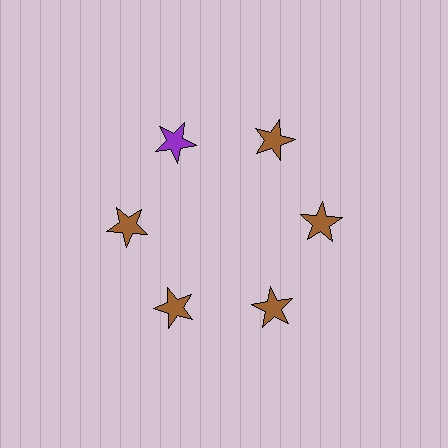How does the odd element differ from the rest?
It has a different color: purple instead of brown.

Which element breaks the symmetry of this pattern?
The purple star at roughly the 11 o'clock position breaks the symmetry. All other shapes are brown stars.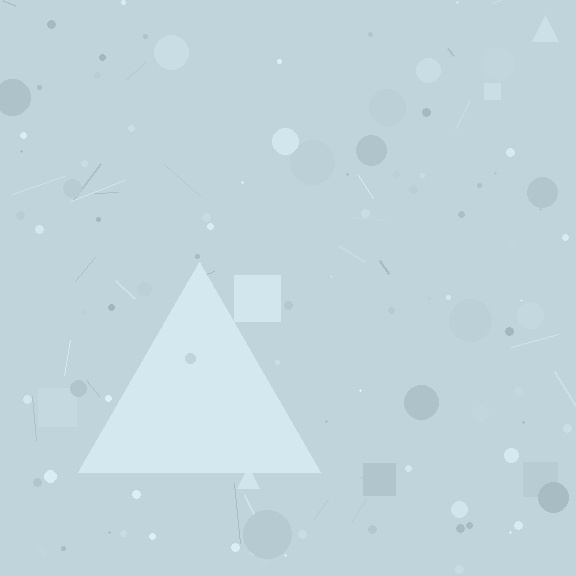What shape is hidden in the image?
A triangle is hidden in the image.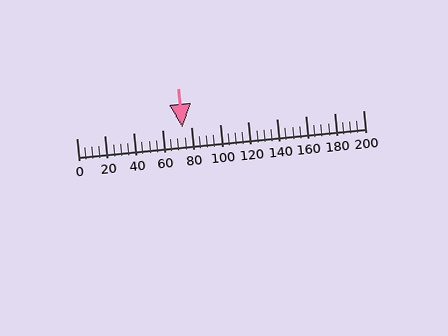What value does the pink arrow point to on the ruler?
The pink arrow points to approximately 74.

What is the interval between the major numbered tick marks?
The major tick marks are spaced 20 units apart.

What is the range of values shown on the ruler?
The ruler shows values from 0 to 200.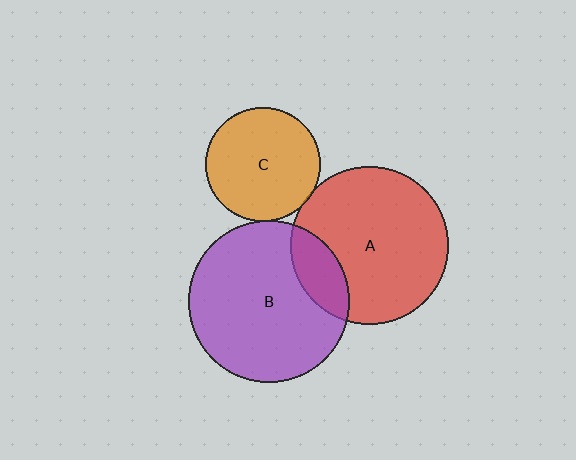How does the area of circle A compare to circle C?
Approximately 1.9 times.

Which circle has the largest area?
Circle B (purple).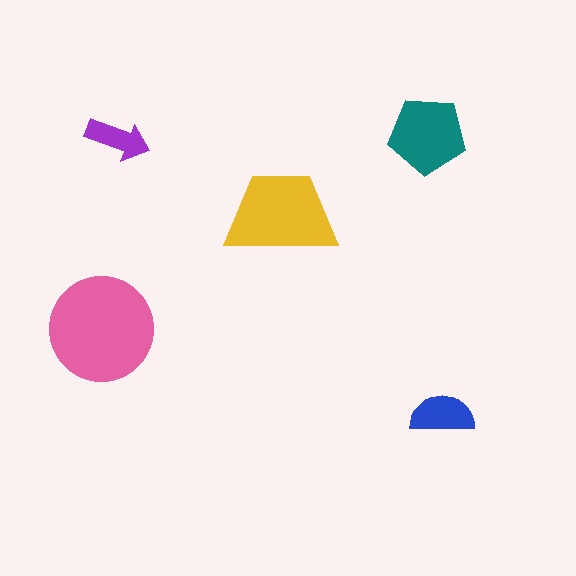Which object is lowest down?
The blue semicircle is bottommost.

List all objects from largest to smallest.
The pink circle, the yellow trapezoid, the teal pentagon, the blue semicircle, the purple arrow.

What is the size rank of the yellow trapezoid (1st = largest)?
2nd.